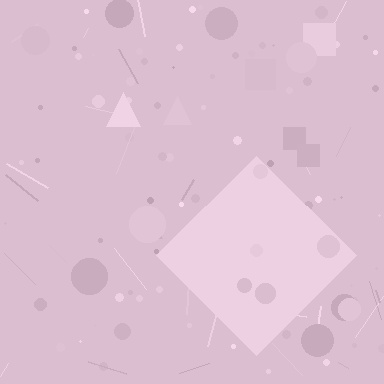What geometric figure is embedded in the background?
A diamond is embedded in the background.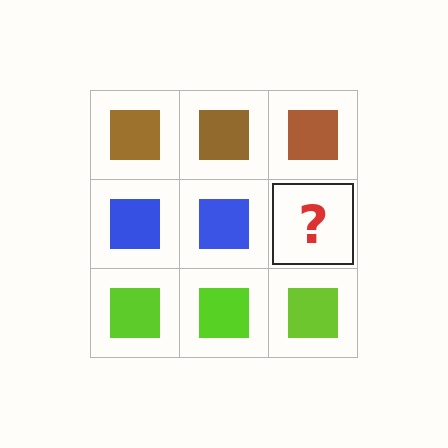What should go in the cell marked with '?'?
The missing cell should contain a blue square.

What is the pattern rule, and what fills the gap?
The rule is that each row has a consistent color. The gap should be filled with a blue square.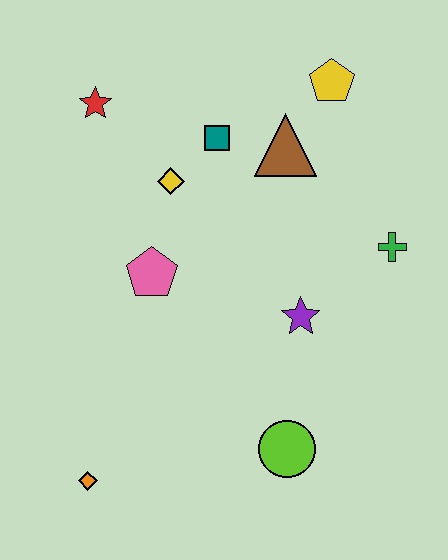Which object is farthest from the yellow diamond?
The orange diamond is farthest from the yellow diamond.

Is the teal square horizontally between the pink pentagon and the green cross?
Yes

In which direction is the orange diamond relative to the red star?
The orange diamond is below the red star.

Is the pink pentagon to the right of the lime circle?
No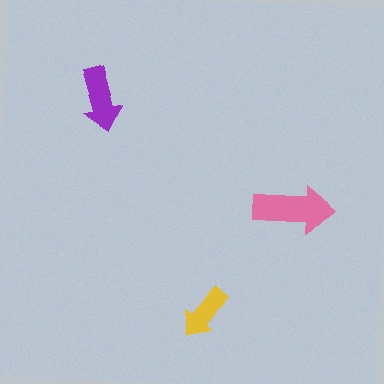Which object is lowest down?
The yellow arrow is bottommost.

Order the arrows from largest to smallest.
the pink one, the purple one, the yellow one.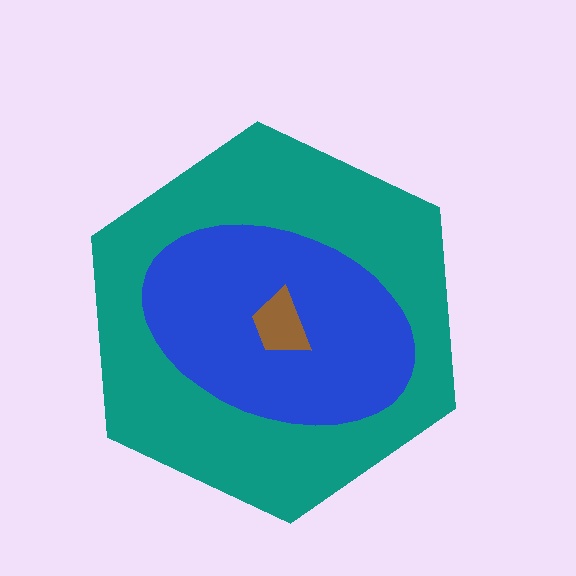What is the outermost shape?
The teal hexagon.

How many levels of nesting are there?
3.